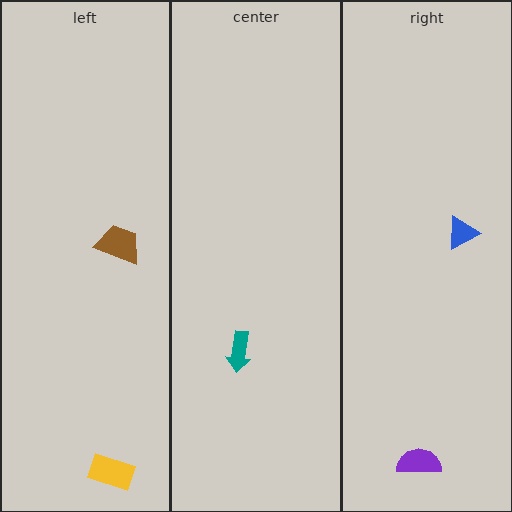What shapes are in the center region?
The teal arrow.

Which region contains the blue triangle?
The right region.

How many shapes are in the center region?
1.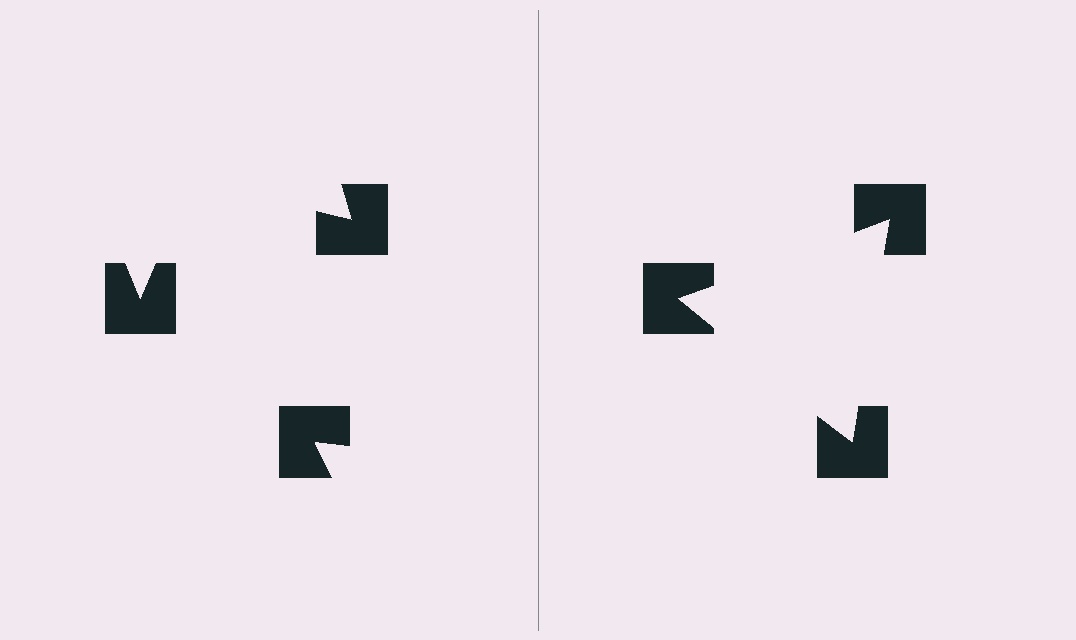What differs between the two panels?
The notched squares are positioned identically on both sides; only the wedge orientations differ. On the right they align to a triangle; on the left they are misaligned.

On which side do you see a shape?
An illusory triangle appears on the right side. On the left side the wedge cuts are rotated, so no coherent shape forms.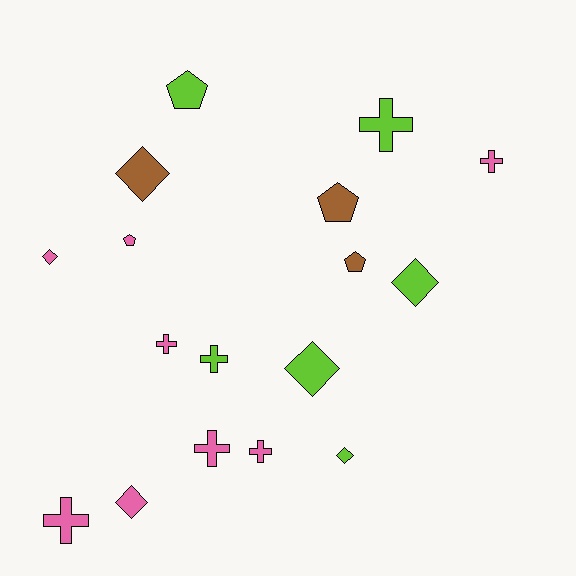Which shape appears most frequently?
Cross, with 7 objects.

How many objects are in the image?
There are 17 objects.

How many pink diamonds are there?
There are 2 pink diamonds.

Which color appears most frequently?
Pink, with 8 objects.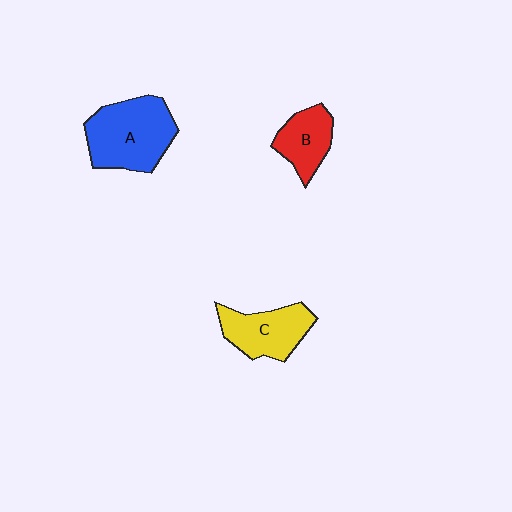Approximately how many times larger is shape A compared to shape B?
Approximately 1.8 times.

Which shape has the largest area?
Shape A (blue).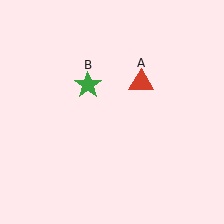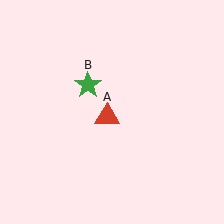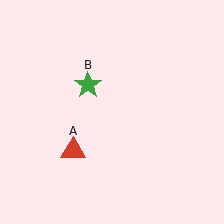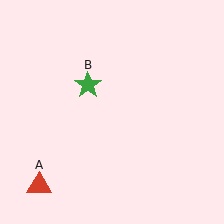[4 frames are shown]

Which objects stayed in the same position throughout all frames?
Green star (object B) remained stationary.